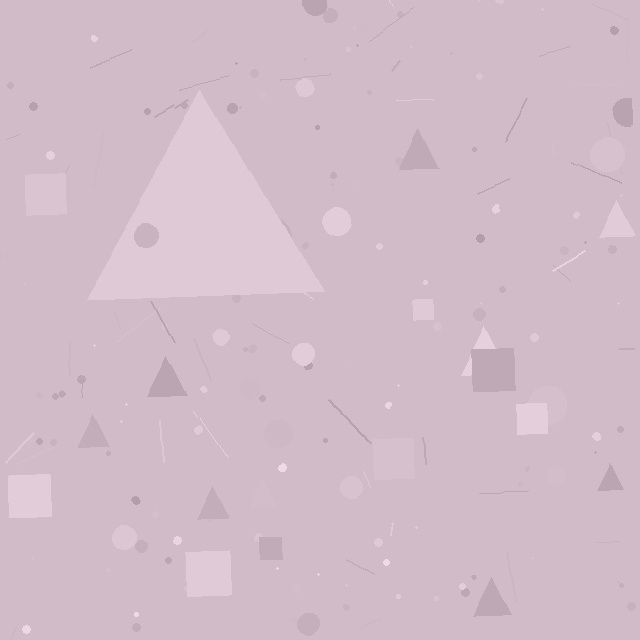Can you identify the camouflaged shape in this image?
The camouflaged shape is a triangle.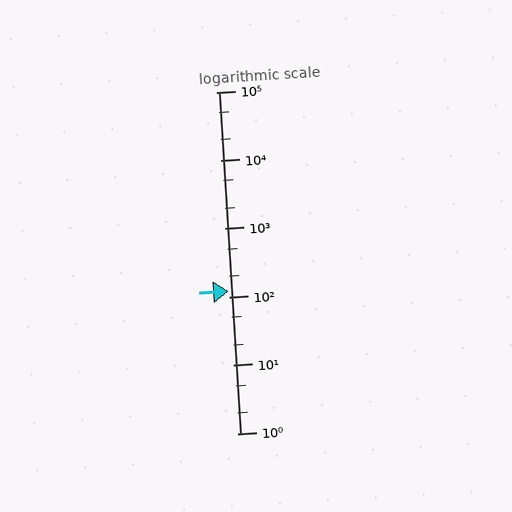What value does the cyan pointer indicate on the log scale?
The pointer indicates approximately 120.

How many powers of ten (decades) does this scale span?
The scale spans 5 decades, from 1 to 100000.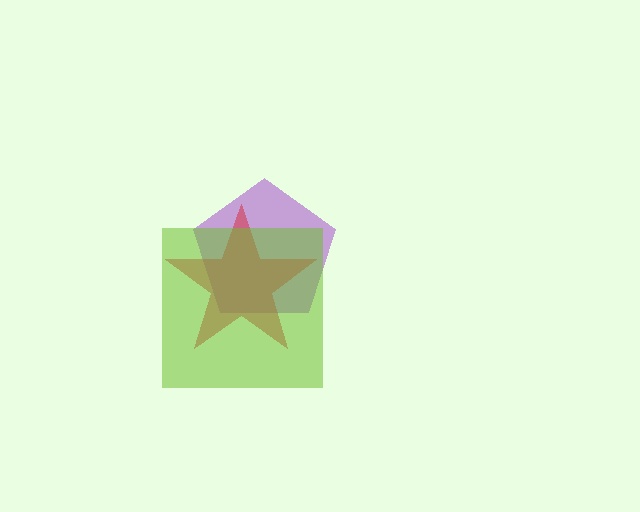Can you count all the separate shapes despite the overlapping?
Yes, there are 3 separate shapes.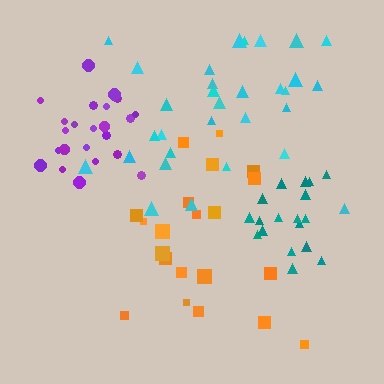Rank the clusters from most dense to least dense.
teal, purple, cyan, orange.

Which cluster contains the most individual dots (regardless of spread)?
Cyan (33).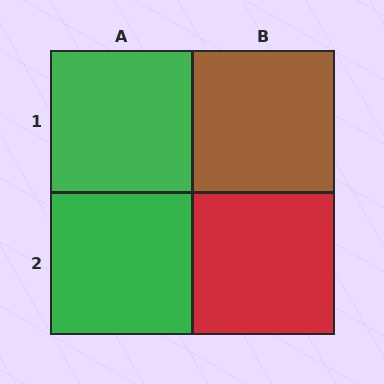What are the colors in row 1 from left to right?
Green, brown.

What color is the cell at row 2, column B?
Red.